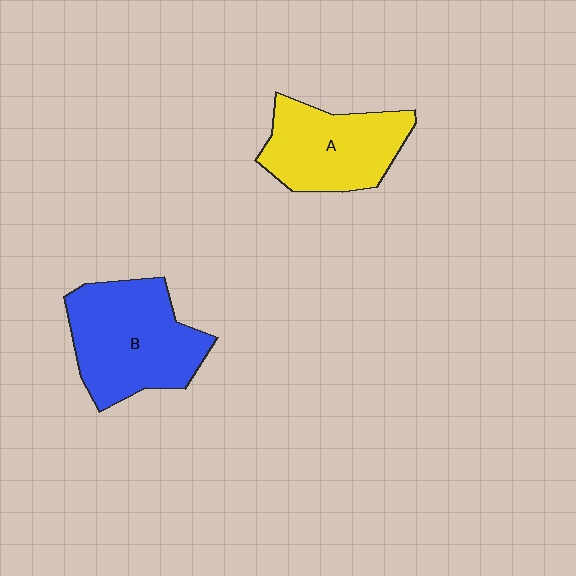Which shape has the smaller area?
Shape A (yellow).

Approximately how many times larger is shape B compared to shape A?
Approximately 1.2 times.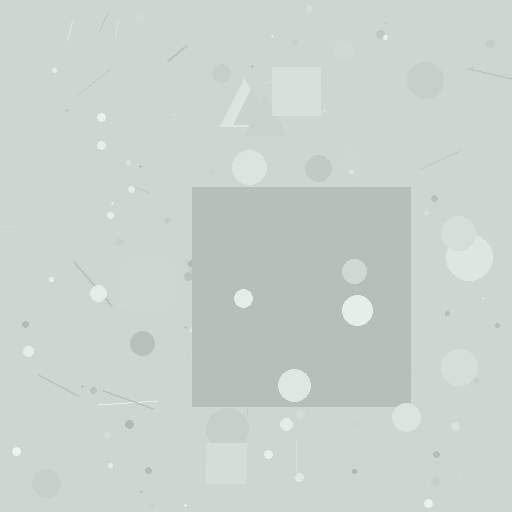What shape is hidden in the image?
A square is hidden in the image.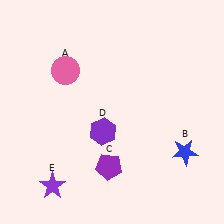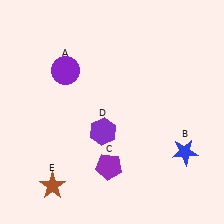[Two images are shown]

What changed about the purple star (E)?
In Image 1, E is purple. In Image 2, it changed to brown.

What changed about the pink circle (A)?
In Image 1, A is pink. In Image 2, it changed to purple.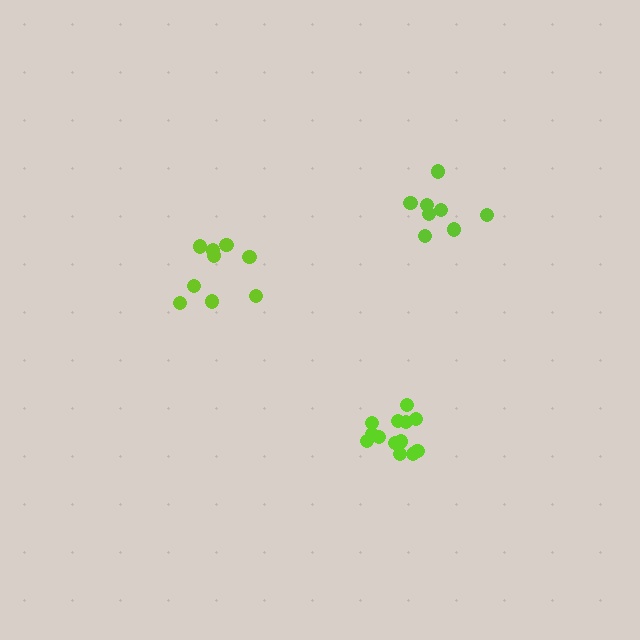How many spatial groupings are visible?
There are 3 spatial groupings.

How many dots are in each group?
Group 1: 9 dots, Group 2: 14 dots, Group 3: 8 dots (31 total).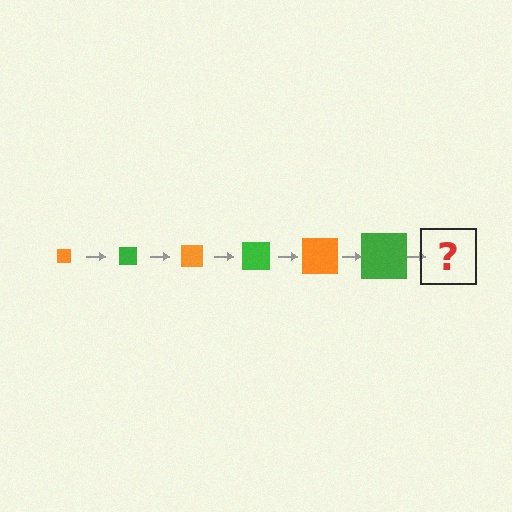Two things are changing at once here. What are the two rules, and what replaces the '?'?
The two rules are that the square grows larger each step and the color cycles through orange and green. The '?' should be an orange square, larger than the previous one.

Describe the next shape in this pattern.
It should be an orange square, larger than the previous one.